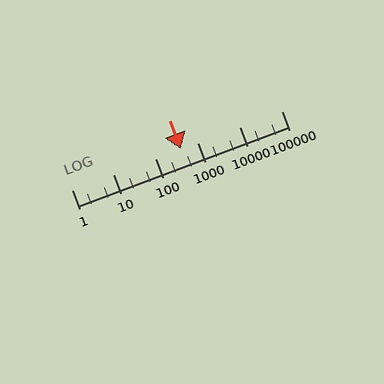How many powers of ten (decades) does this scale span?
The scale spans 5 decades, from 1 to 100000.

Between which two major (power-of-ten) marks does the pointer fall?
The pointer is between 100 and 1000.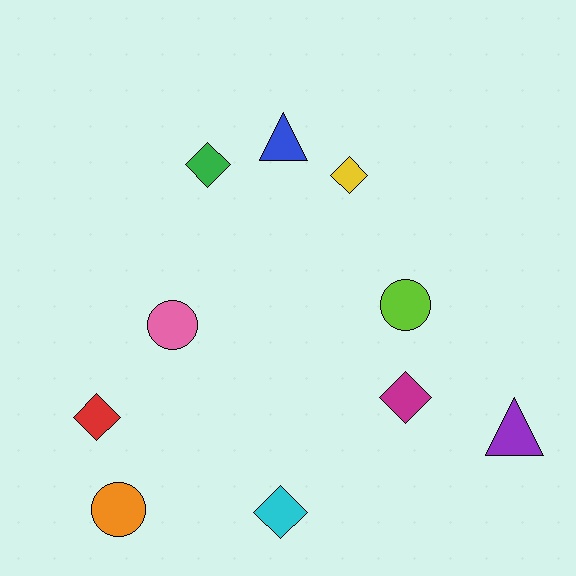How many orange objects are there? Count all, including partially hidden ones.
There is 1 orange object.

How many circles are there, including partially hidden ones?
There are 3 circles.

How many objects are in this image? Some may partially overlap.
There are 10 objects.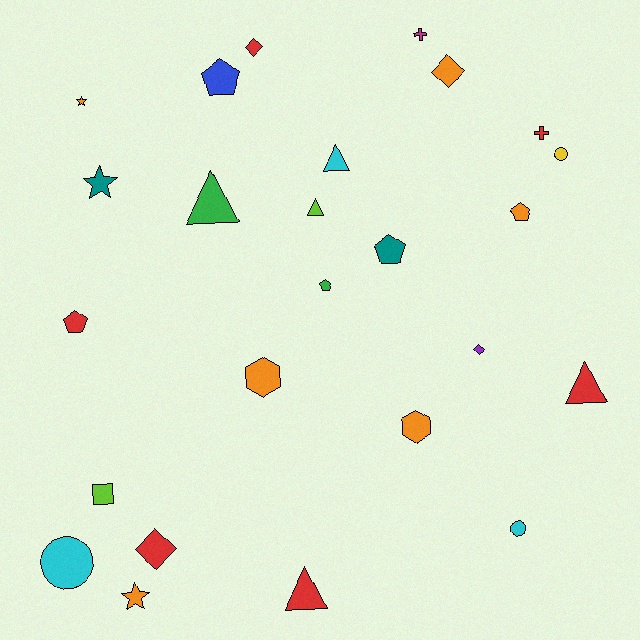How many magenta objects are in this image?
There is 1 magenta object.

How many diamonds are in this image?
There are 4 diamonds.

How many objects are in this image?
There are 25 objects.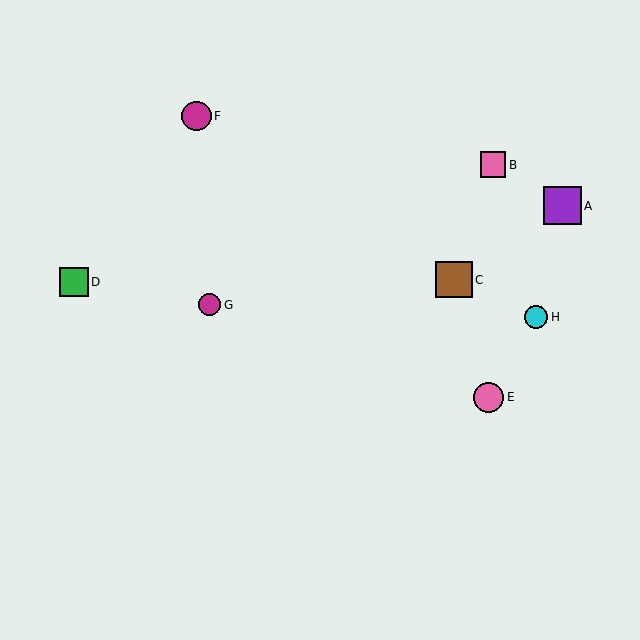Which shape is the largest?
The purple square (labeled A) is the largest.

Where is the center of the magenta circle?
The center of the magenta circle is at (210, 305).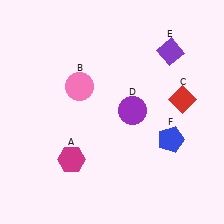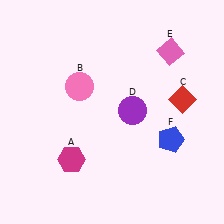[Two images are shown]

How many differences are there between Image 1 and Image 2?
There is 1 difference between the two images.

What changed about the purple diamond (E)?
In Image 1, E is purple. In Image 2, it changed to pink.